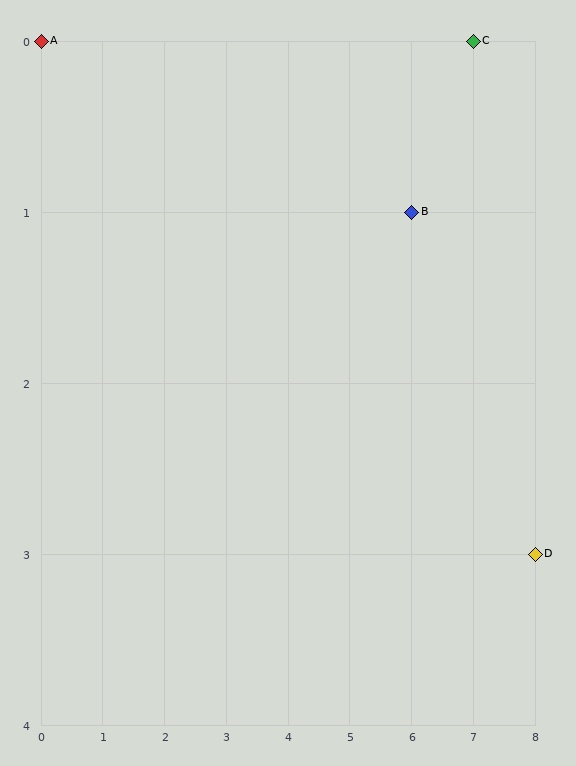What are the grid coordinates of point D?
Point D is at grid coordinates (8, 3).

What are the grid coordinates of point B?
Point B is at grid coordinates (6, 1).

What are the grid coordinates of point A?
Point A is at grid coordinates (0, 0).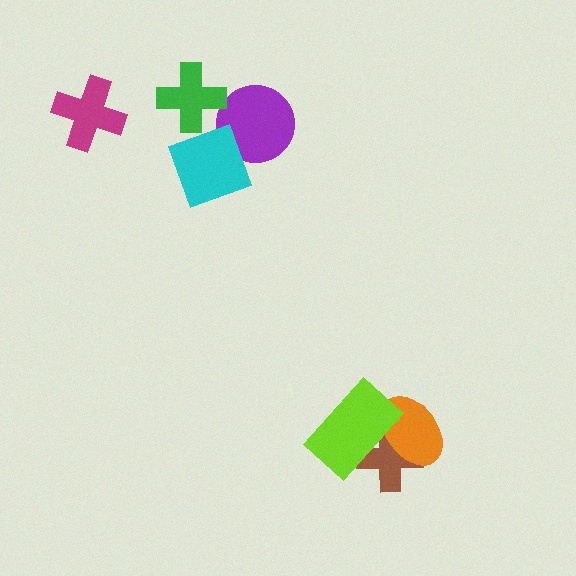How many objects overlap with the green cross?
1 object overlaps with the green cross.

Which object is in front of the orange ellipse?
The lime rectangle is in front of the orange ellipse.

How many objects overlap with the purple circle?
1 object overlaps with the purple circle.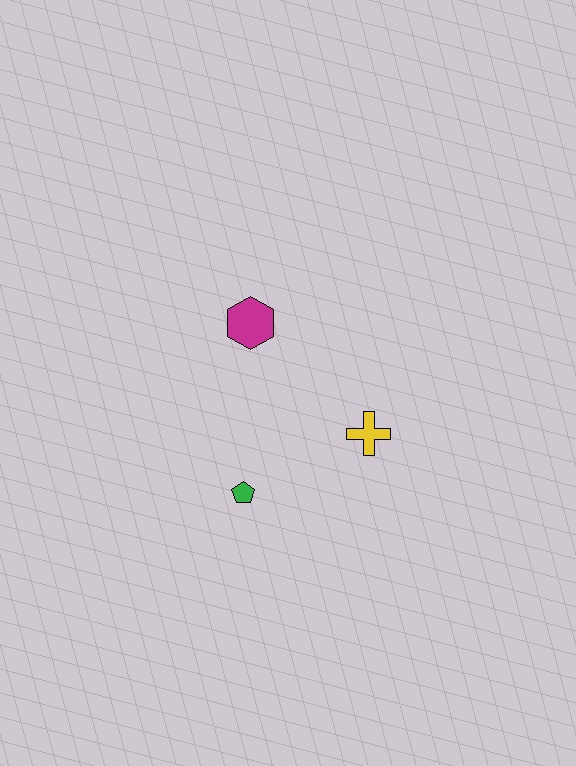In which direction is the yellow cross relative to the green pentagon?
The yellow cross is to the right of the green pentagon.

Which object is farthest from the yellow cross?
The magenta hexagon is farthest from the yellow cross.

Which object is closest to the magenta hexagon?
The yellow cross is closest to the magenta hexagon.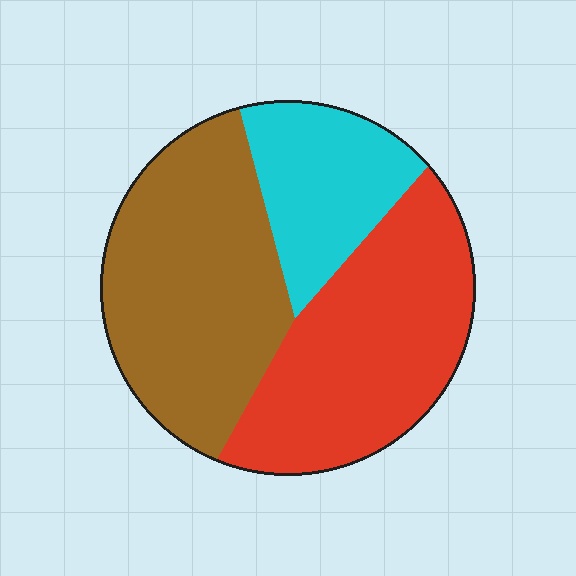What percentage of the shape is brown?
Brown covers about 40% of the shape.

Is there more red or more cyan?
Red.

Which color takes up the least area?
Cyan, at roughly 20%.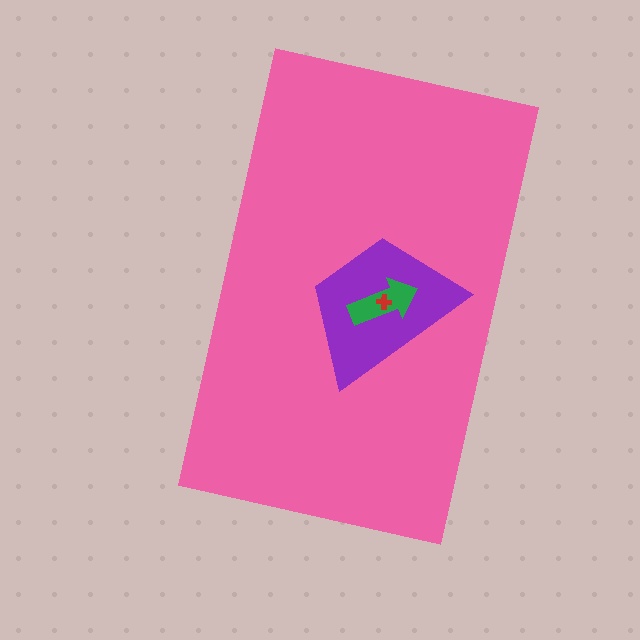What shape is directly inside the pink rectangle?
The purple trapezoid.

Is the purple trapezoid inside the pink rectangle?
Yes.